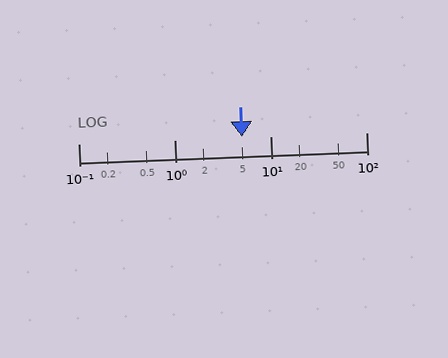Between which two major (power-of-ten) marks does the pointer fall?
The pointer is between 1 and 10.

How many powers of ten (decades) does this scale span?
The scale spans 3 decades, from 0.1 to 100.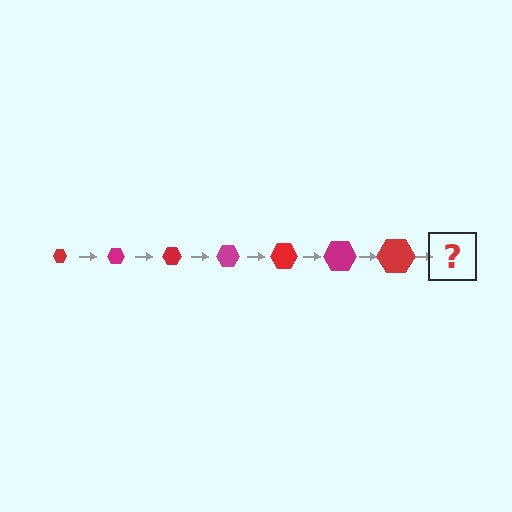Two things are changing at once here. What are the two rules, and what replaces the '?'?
The two rules are that the hexagon grows larger each step and the color cycles through red and magenta. The '?' should be a magenta hexagon, larger than the previous one.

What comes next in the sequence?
The next element should be a magenta hexagon, larger than the previous one.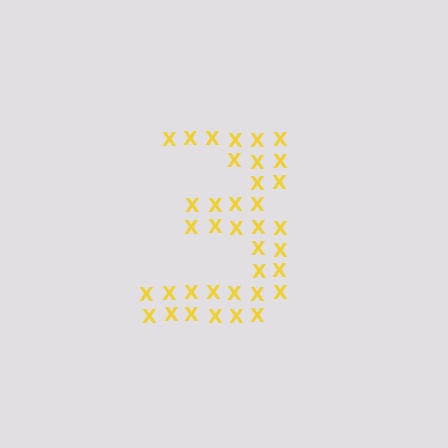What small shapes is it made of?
It is made of small letter X's.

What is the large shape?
The large shape is the digit 3.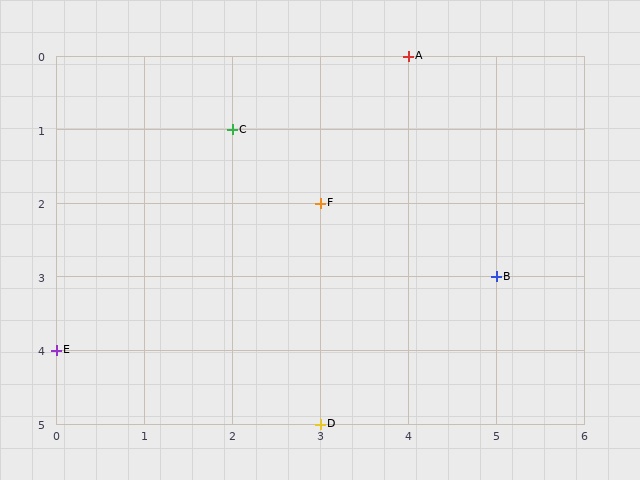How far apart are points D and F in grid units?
Points D and F are 3 rows apart.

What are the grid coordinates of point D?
Point D is at grid coordinates (3, 5).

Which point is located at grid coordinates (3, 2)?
Point F is at (3, 2).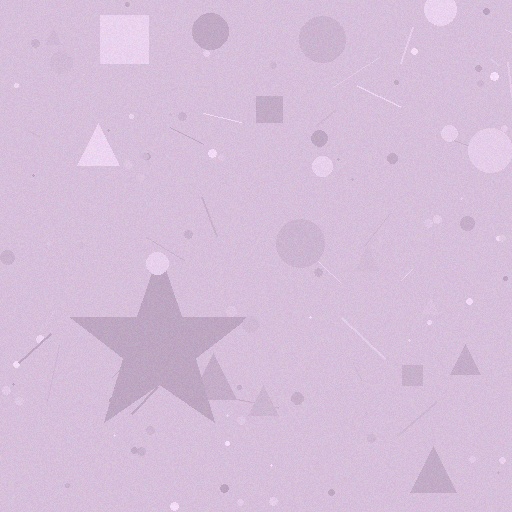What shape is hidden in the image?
A star is hidden in the image.